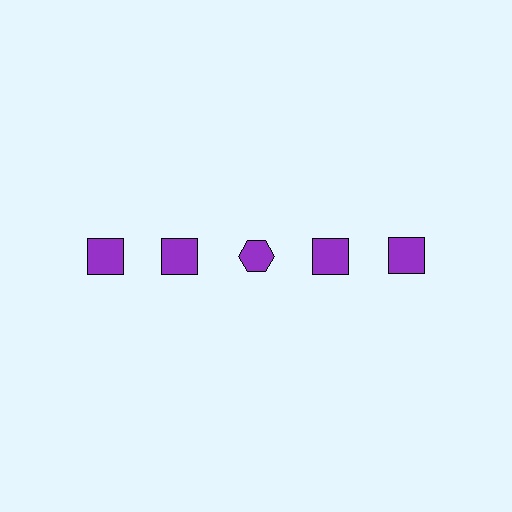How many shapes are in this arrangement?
There are 5 shapes arranged in a grid pattern.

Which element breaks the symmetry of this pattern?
The purple hexagon in the top row, center column breaks the symmetry. All other shapes are purple squares.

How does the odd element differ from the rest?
It has a different shape: hexagon instead of square.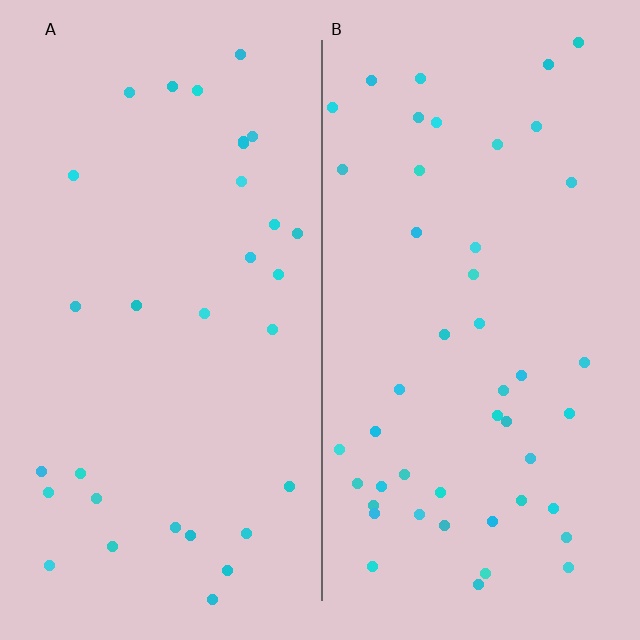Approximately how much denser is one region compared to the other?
Approximately 1.5× — region B over region A.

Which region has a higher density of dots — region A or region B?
B (the right).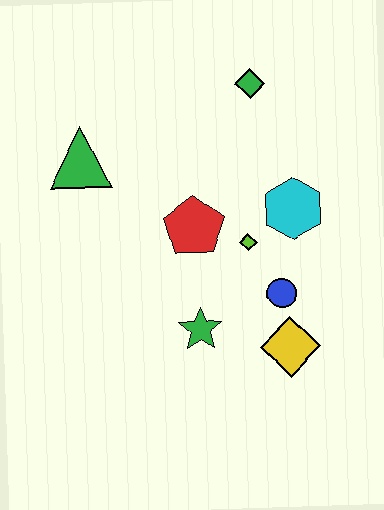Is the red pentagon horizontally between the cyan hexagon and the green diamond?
No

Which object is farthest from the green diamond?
The yellow diamond is farthest from the green diamond.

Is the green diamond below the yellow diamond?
No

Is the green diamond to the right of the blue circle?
No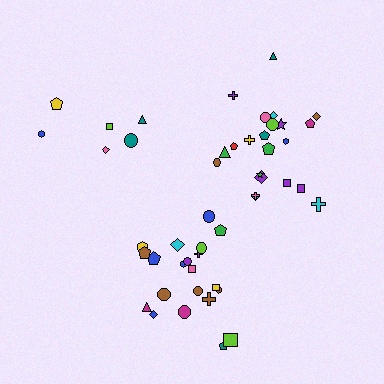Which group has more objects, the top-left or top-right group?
The top-right group.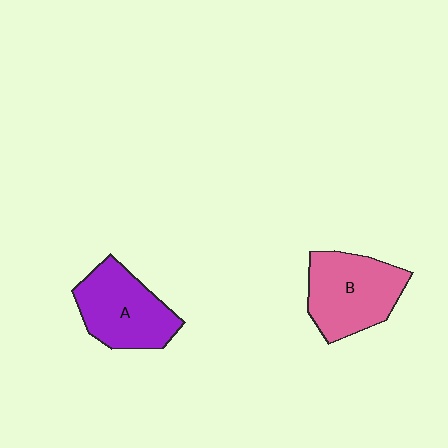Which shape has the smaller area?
Shape A (purple).